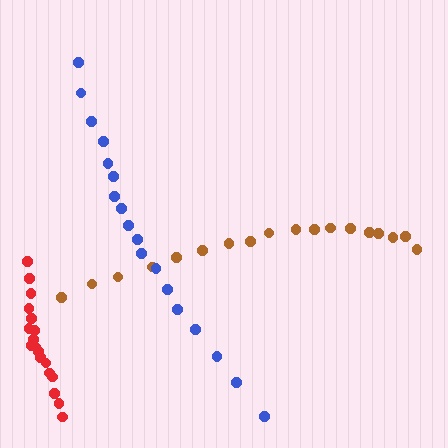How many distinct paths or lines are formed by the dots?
There are 3 distinct paths.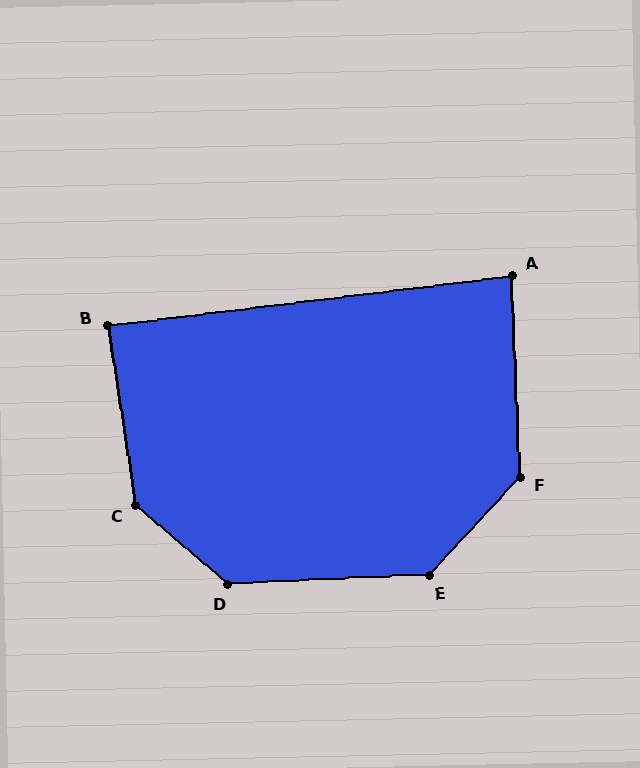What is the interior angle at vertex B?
Approximately 88 degrees (approximately right).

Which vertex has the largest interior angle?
C, at approximately 140 degrees.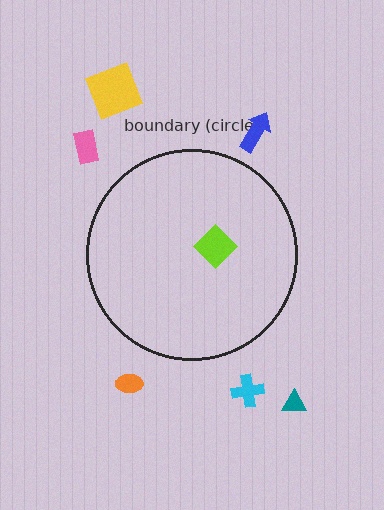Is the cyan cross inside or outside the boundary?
Outside.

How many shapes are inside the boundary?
1 inside, 6 outside.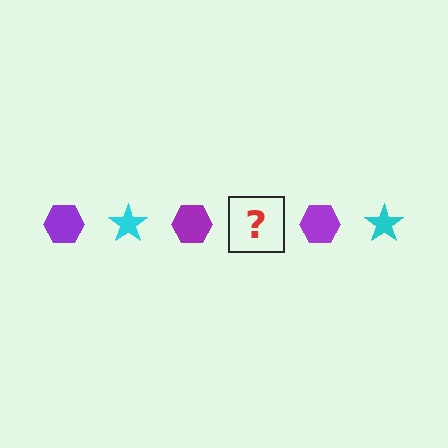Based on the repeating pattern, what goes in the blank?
The blank should be a cyan star.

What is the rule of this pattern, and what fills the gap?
The rule is that the pattern alternates between purple hexagon and cyan star. The gap should be filled with a cyan star.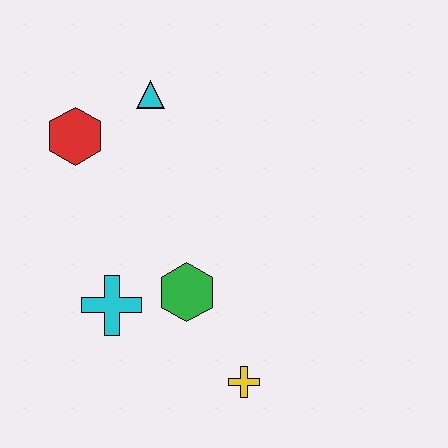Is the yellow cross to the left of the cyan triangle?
No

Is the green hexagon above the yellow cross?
Yes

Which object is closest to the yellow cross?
The green hexagon is closest to the yellow cross.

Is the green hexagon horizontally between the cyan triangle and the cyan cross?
No